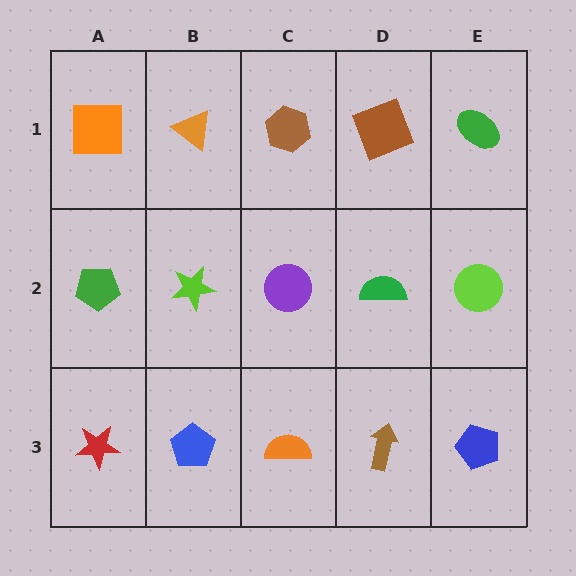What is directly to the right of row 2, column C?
A green semicircle.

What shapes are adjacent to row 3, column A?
A green pentagon (row 2, column A), a blue pentagon (row 3, column B).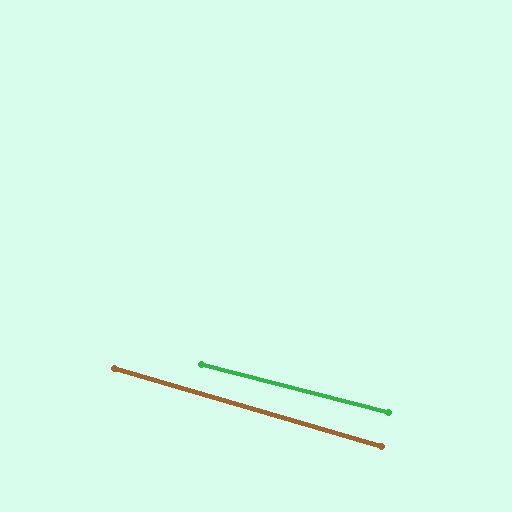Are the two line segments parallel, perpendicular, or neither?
Parallel — their directions differ by only 1.9°.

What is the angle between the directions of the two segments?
Approximately 2 degrees.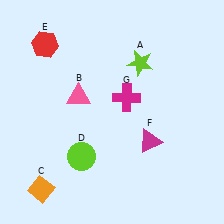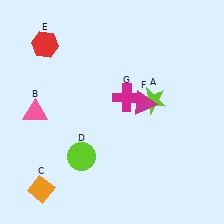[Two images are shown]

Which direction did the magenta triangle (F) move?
The magenta triangle (F) moved up.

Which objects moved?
The objects that moved are: the lime star (A), the pink triangle (B), the magenta triangle (F).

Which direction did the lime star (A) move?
The lime star (A) moved down.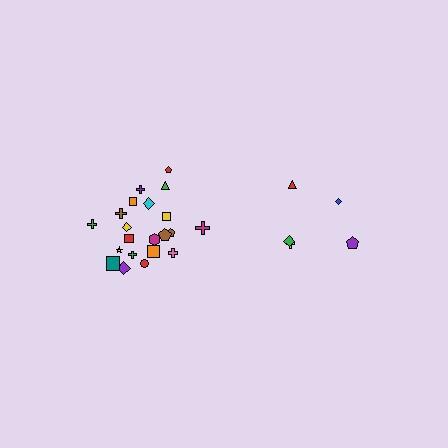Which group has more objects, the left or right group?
The left group.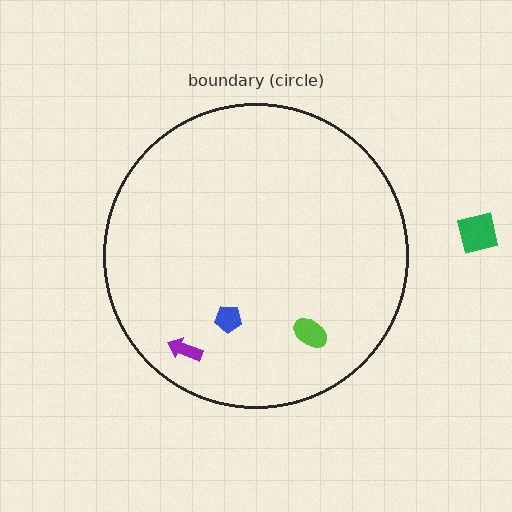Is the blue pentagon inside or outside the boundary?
Inside.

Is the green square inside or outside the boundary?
Outside.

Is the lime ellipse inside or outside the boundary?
Inside.